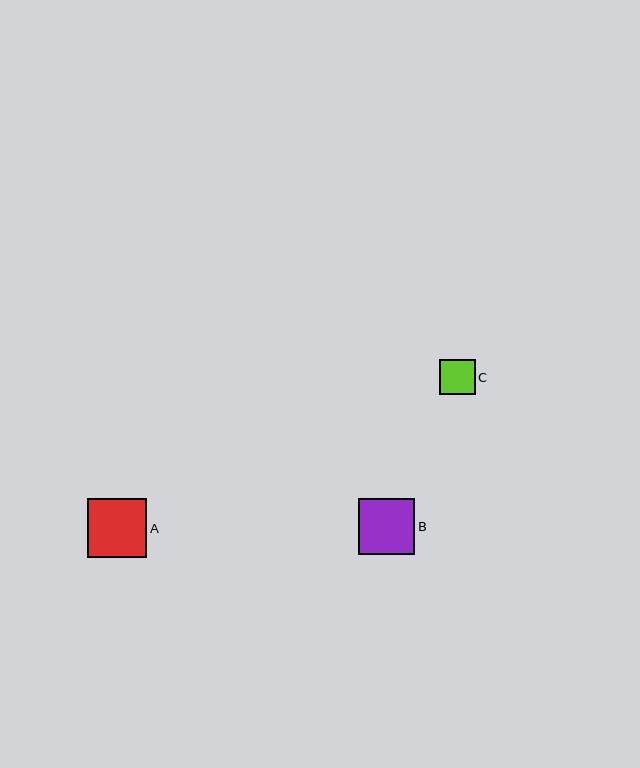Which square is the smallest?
Square C is the smallest with a size of approximately 36 pixels.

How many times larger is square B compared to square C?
Square B is approximately 1.6 times the size of square C.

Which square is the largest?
Square A is the largest with a size of approximately 59 pixels.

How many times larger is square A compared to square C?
Square A is approximately 1.6 times the size of square C.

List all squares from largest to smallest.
From largest to smallest: A, B, C.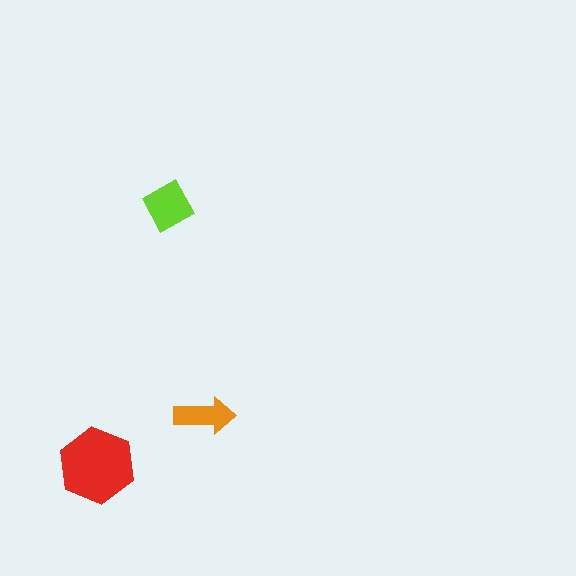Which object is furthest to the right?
The orange arrow is rightmost.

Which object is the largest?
The red hexagon.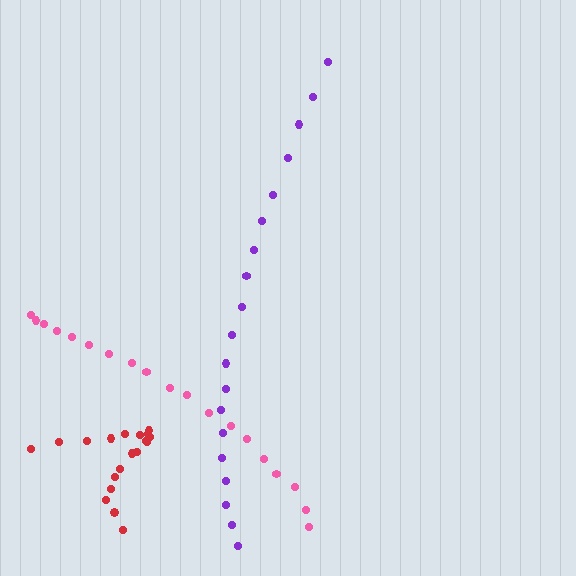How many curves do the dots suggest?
There are 3 distinct paths.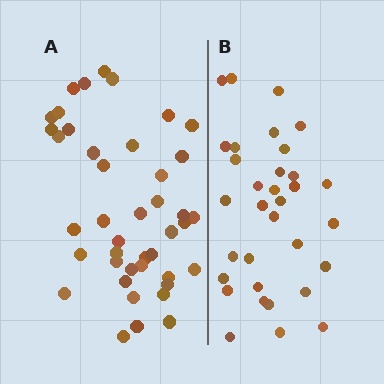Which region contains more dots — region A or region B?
Region A (the left region) has more dots.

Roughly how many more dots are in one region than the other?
Region A has roughly 8 or so more dots than region B.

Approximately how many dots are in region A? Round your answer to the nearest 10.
About 40 dots. (The exact count is 42, which rounds to 40.)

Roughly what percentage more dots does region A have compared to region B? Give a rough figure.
About 25% more.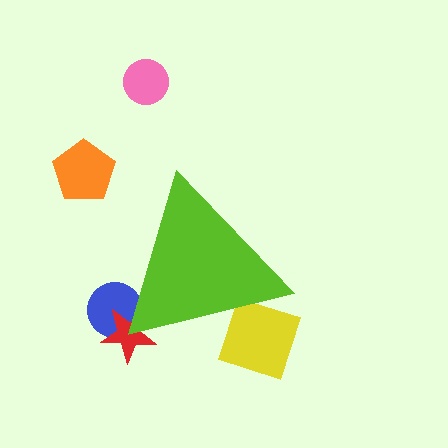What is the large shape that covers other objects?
A lime triangle.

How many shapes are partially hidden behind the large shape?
3 shapes are partially hidden.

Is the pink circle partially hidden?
No, the pink circle is fully visible.